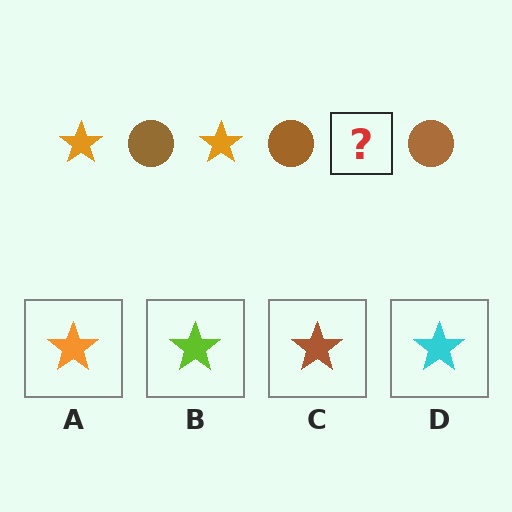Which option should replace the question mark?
Option A.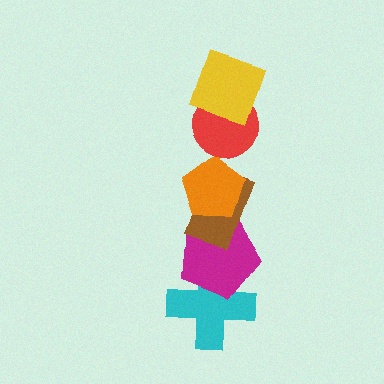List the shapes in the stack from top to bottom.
From top to bottom: the yellow square, the red circle, the orange pentagon, the brown rectangle, the magenta pentagon, the cyan cross.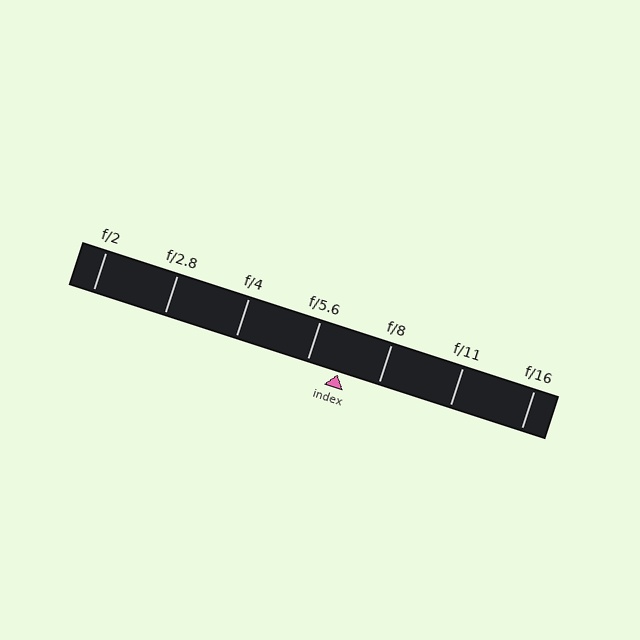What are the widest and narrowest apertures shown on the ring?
The widest aperture shown is f/2 and the narrowest is f/16.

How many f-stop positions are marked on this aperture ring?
There are 7 f-stop positions marked.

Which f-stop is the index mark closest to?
The index mark is closest to f/5.6.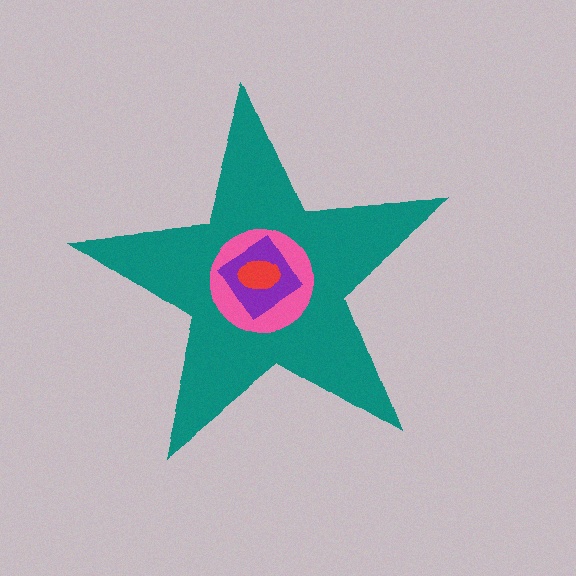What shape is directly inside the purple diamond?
The red ellipse.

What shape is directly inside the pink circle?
The purple diamond.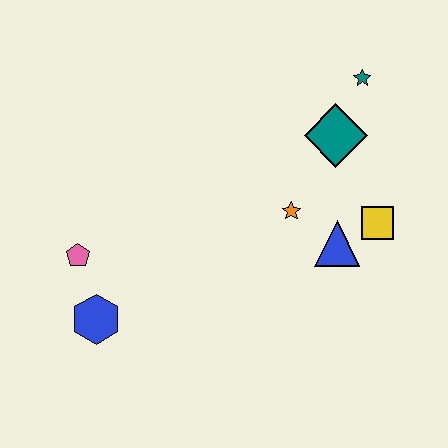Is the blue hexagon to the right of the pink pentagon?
Yes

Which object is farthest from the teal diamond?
The blue hexagon is farthest from the teal diamond.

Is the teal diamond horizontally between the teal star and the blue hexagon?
Yes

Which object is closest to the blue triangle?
The yellow square is closest to the blue triangle.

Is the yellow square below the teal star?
Yes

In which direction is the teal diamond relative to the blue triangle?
The teal diamond is above the blue triangle.